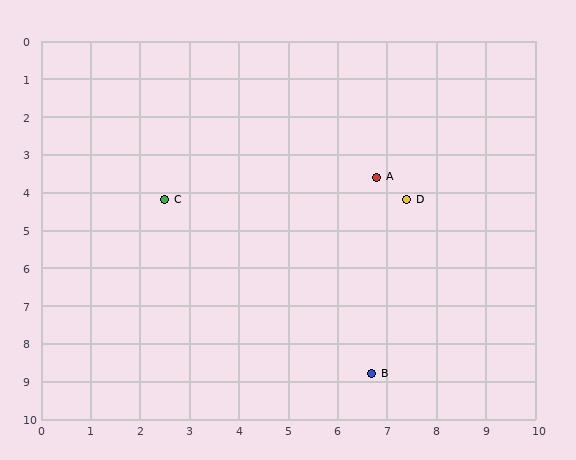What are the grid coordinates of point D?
Point D is at approximately (7.4, 4.2).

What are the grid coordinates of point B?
Point B is at approximately (6.7, 8.8).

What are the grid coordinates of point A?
Point A is at approximately (6.8, 3.6).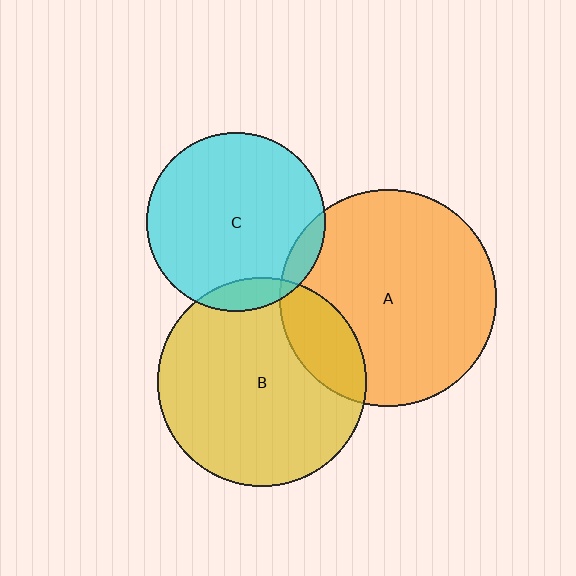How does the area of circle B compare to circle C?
Approximately 1.4 times.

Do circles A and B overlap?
Yes.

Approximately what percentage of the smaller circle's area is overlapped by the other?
Approximately 20%.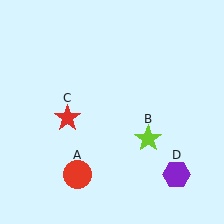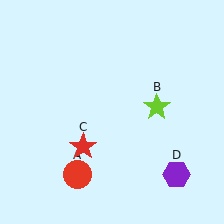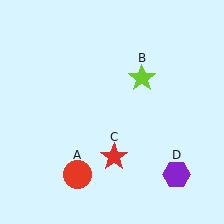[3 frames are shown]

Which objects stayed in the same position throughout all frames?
Red circle (object A) and purple hexagon (object D) remained stationary.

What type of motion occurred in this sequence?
The lime star (object B), red star (object C) rotated counterclockwise around the center of the scene.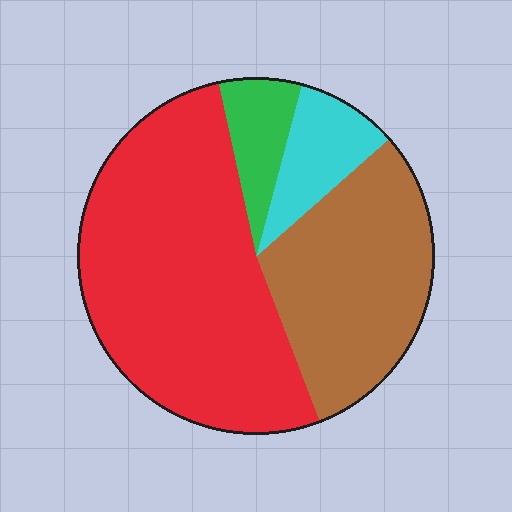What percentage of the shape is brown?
Brown covers roughly 30% of the shape.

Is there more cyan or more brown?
Brown.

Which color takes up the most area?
Red, at roughly 55%.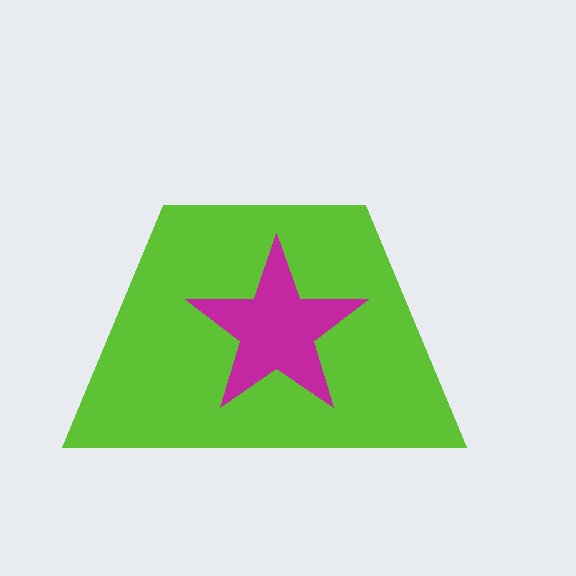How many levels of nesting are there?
2.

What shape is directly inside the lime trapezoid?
The magenta star.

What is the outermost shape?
The lime trapezoid.